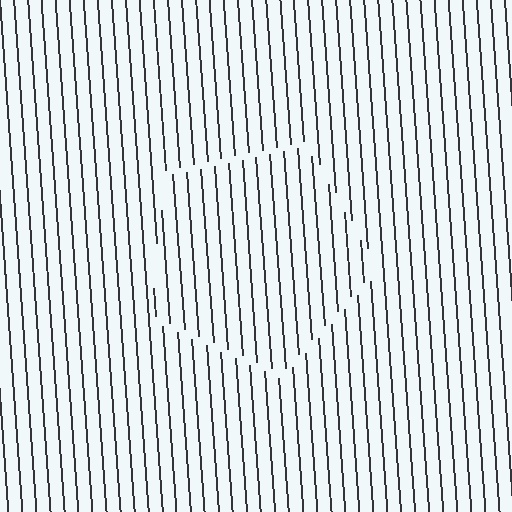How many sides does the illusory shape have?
5 sides — the line-ends trace a pentagon.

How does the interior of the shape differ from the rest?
The interior of the shape contains the same grating, shifted by half a period — the contour is defined by the phase discontinuity where line-ends from the inner and outer gratings abut.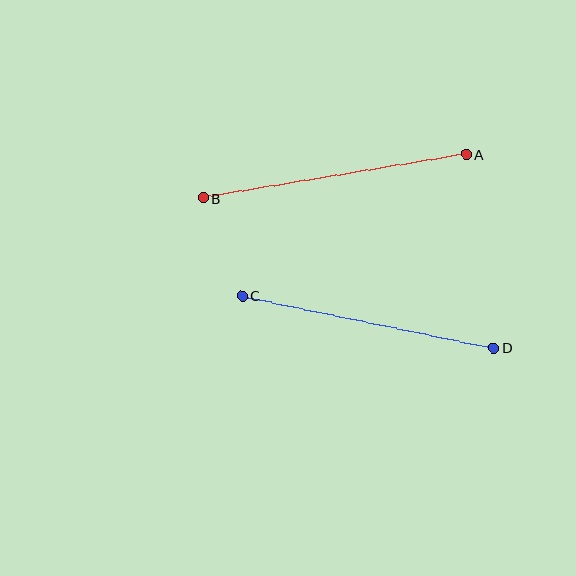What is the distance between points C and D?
The distance is approximately 258 pixels.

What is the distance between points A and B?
The distance is approximately 267 pixels.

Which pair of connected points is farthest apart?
Points A and B are farthest apart.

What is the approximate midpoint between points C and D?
The midpoint is at approximately (368, 322) pixels.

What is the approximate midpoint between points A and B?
The midpoint is at approximately (335, 176) pixels.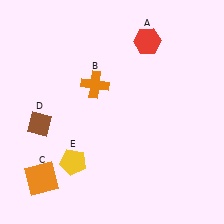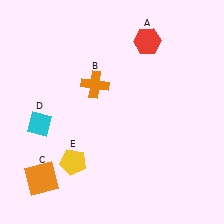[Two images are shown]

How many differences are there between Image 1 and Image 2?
There is 1 difference between the two images.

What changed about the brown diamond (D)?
In Image 1, D is brown. In Image 2, it changed to cyan.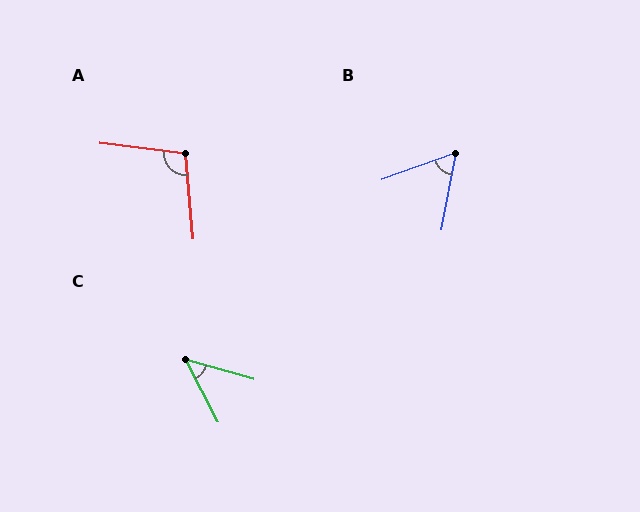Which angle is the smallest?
C, at approximately 46 degrees.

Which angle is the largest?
A, at approximately 102 degrees.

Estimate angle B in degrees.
Approximately 59 degrees.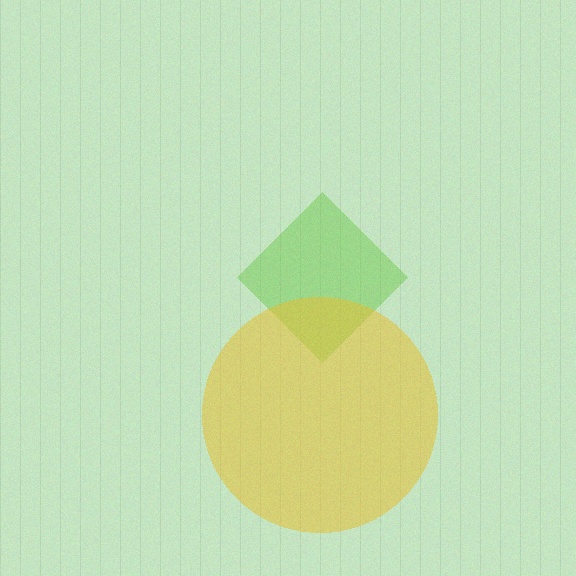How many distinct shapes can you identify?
There are 2 distinct shapes: a lime diamond, a yellow circle.